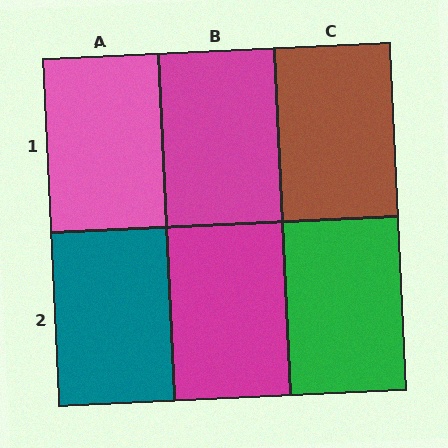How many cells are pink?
1 cell is pink.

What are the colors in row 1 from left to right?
Pink, magenta, brown.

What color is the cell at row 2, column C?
Green.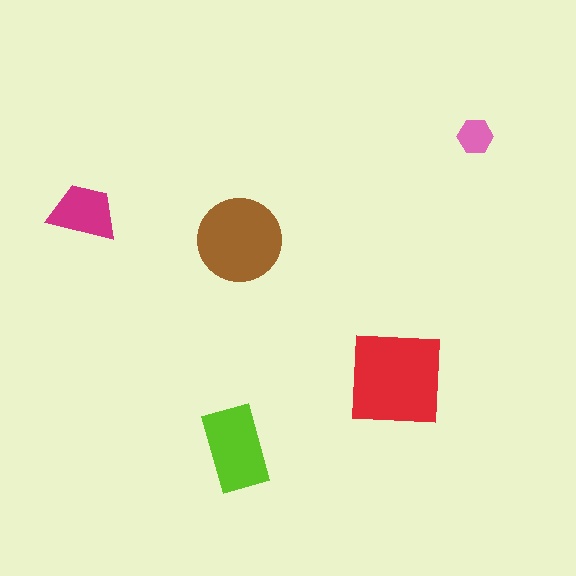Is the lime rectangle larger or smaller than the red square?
Smaller.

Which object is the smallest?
The pink hexagon.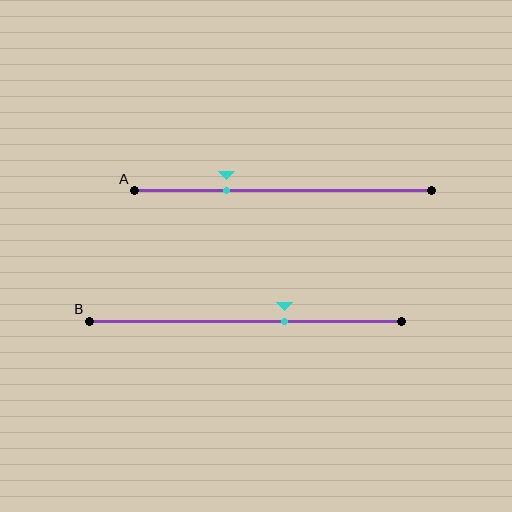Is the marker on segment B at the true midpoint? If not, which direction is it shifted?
No, the marker on segment B is shifted to the right by about 13% of the segment length.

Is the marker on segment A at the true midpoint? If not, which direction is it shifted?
No, the marker on segment A is shifted to the left by about 19% of the segment length.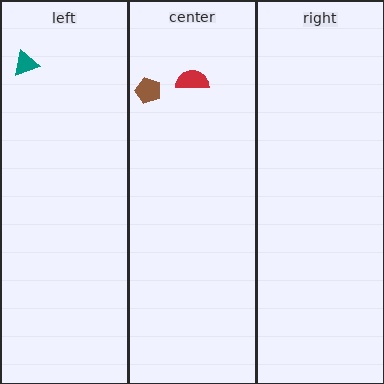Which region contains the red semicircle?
The center region.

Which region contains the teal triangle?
The left region.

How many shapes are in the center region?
2.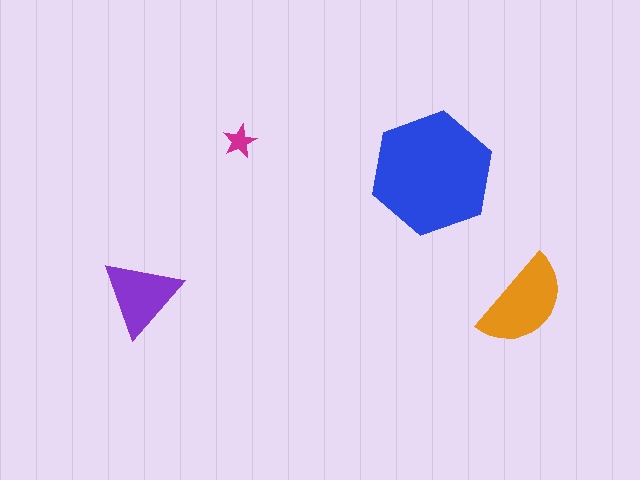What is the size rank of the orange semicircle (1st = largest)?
2nd.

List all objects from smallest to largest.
The magenta star, the purple triangle, the orange semicircle, the blue hexagon.